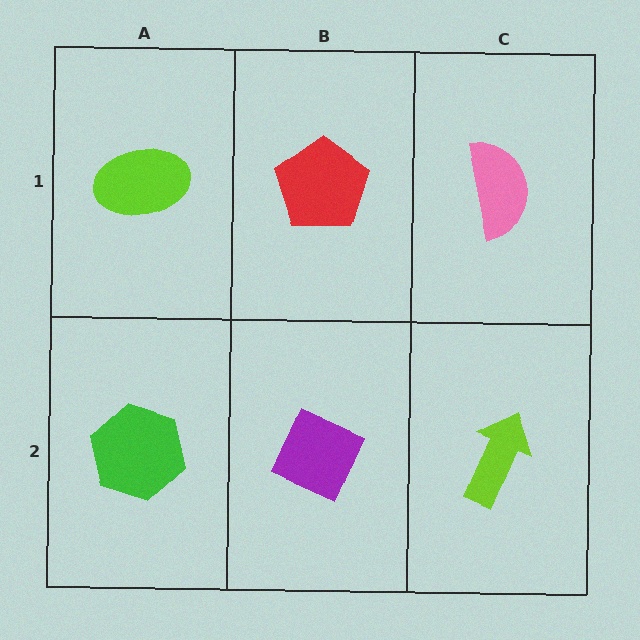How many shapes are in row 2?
3 shapes.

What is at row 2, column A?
A green hexagon.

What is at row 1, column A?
A lime ellipse.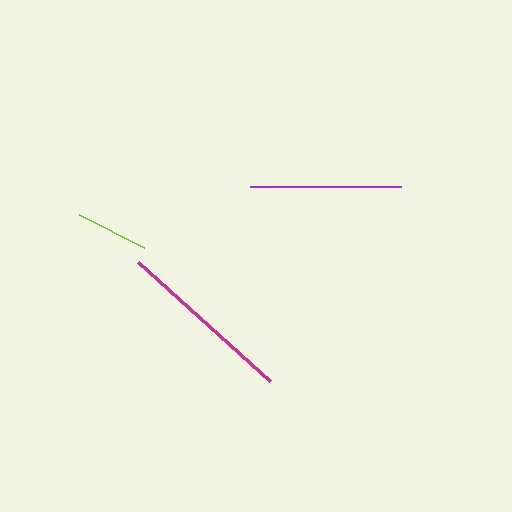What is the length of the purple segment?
The purple segment is approximately 151 pixels long.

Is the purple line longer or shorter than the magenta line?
The magenta line is longer than the purple line.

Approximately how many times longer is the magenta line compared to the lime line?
The magenta line is approximately 2.4 times the length of the lime line.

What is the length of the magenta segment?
The magenta segment is approximately 177 pixels long.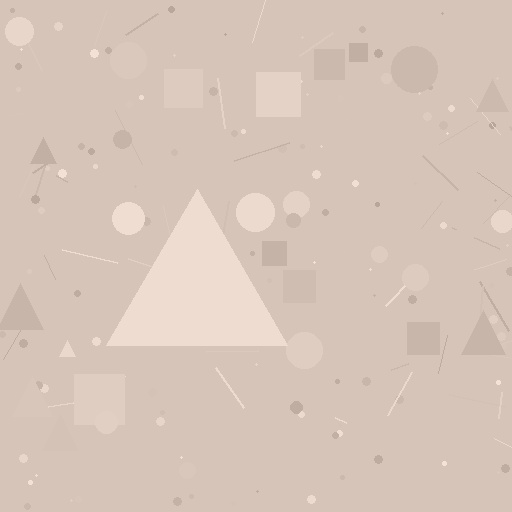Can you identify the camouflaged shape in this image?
The camouflaged shape is a triangle.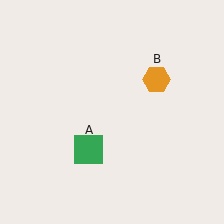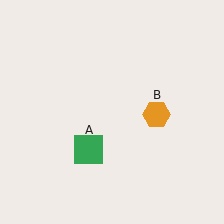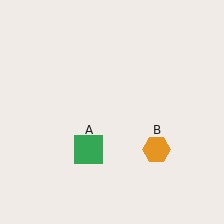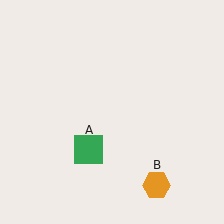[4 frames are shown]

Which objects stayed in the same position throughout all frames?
Green square (object A) remained stationary.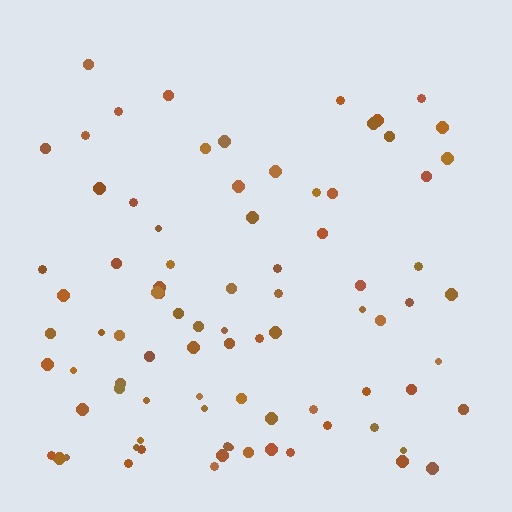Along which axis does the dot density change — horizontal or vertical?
Vertical.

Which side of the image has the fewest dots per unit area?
The top.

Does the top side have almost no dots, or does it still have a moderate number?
Still a moderate number, just noticeably fewer than the bottom.